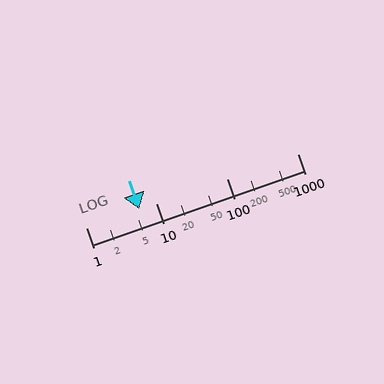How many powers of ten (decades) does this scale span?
The scale spans 3 decades, from 1 to 1000.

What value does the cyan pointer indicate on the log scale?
The pointer indicates approximately 5.7.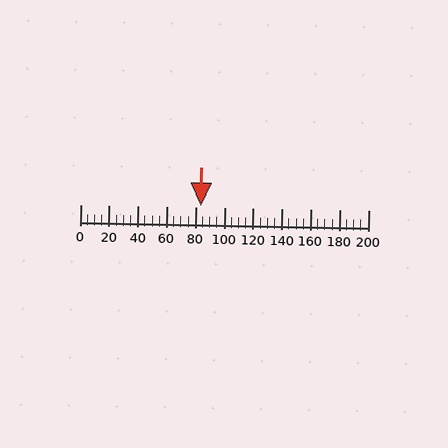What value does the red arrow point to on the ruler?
The red arrow points to approximately 84.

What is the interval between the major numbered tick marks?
The major tick marks are spaced 20 units apart.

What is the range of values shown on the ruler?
The ruler shows values from 0 to 200.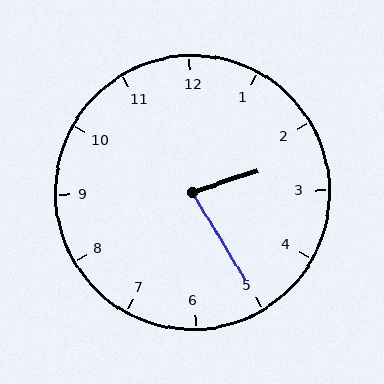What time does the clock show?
2:25.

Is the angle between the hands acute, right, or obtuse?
It is acute.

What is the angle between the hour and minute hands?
Approximately 78 degrees.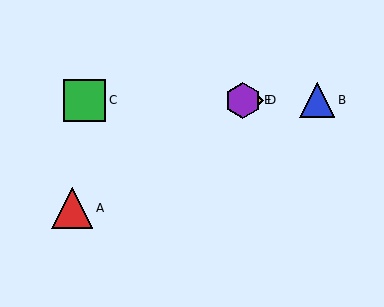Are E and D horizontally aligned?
Yes, both are at y≈100.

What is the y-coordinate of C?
Object C is at y≈100.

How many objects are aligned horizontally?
4 objects (B, C, D, E) are aligned horizontally.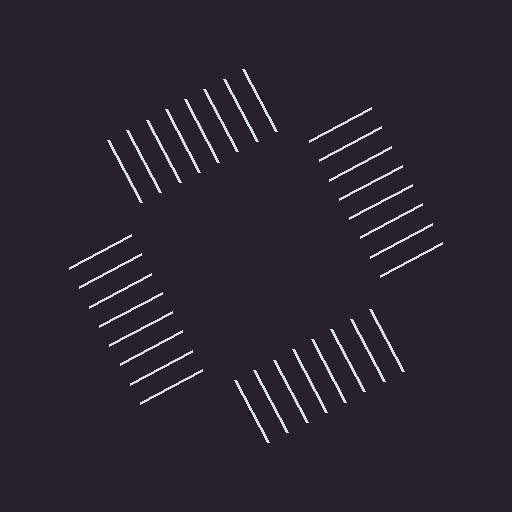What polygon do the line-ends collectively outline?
An illusory square — the line segments terminate on its edges but no continuous stroke is drawn.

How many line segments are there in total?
32 — 8 along each of the 4 edges.